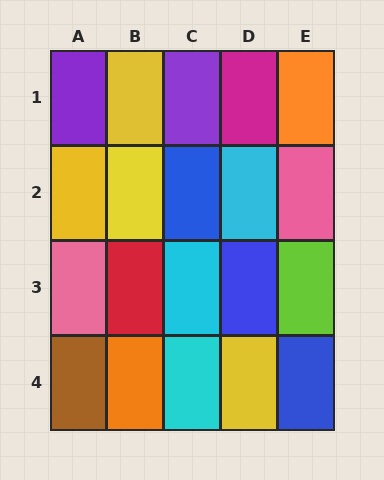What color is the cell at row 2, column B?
Yellow.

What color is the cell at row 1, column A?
Purple.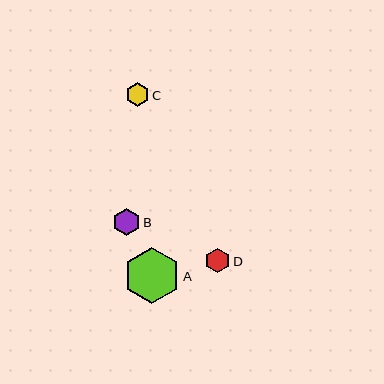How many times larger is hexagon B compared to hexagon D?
Hexagon B is approximately 1.1 times the size of hexagon D.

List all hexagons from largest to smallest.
From largest to smallest: A, B, D, C.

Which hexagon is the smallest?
Hexagon C is the smallest with a size of approximately 24 pixels.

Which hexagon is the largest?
Hexagon A is the largest with a size of approximately 56 pixels.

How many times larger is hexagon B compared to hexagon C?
Hexagon B is approximately 1.2 times the size of hexagon C.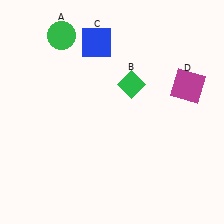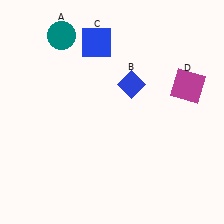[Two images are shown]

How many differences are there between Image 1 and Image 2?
There are 2 differences between the two images.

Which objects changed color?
A changed from green to teal. B changed from green to blue.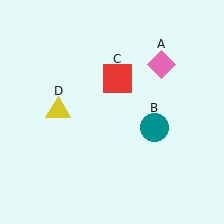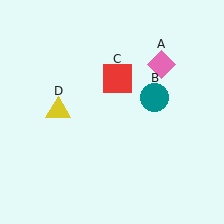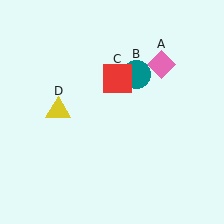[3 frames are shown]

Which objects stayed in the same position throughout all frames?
Pink diamond (object A) and red square (object C) and yellow triangle (object D) remained stationary.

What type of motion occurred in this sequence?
The teal circle (object B) rotated counterclockwise around the center of the scene.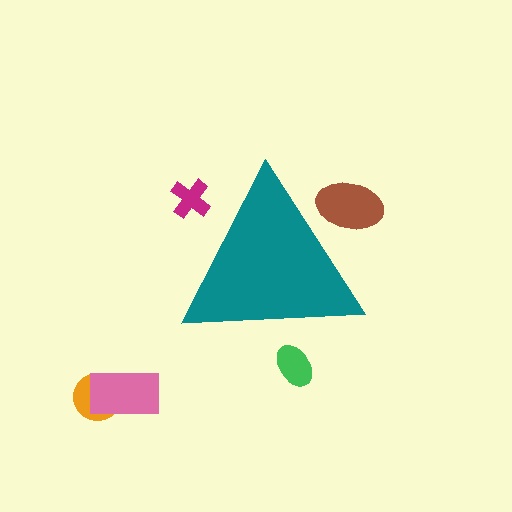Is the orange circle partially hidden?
No, the orange circle is fully visible.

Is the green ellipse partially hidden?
Yes, the green ellipse is partially hidden behind the teal triangle.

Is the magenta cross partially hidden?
Yes, the magenta cross is partially hidden behind the teal triangle.